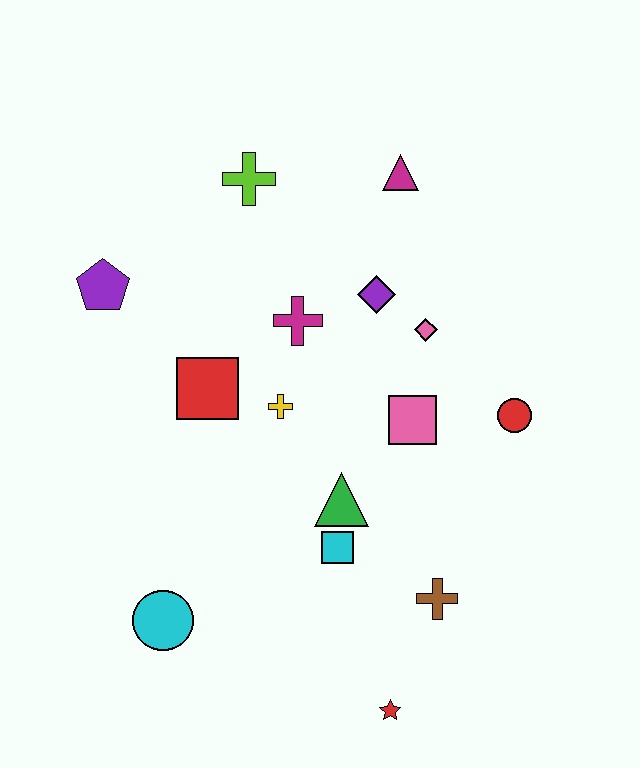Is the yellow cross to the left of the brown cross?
Yes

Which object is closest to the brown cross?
The cyan square is closest to the brown cross.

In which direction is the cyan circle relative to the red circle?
The cyan circle is to the left of the red circle.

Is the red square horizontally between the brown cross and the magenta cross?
No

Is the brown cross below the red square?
Yes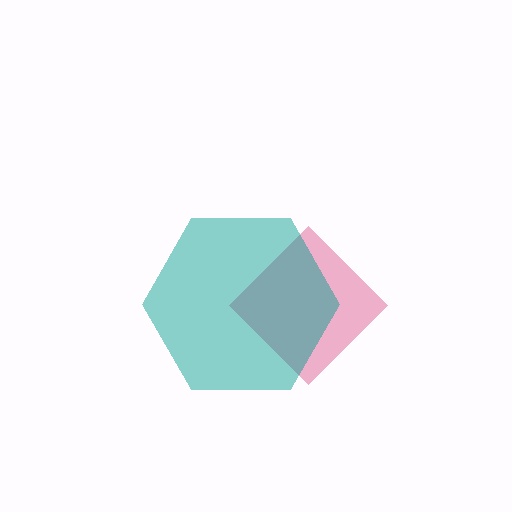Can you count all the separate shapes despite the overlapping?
Yes, there are 2 separate shapes.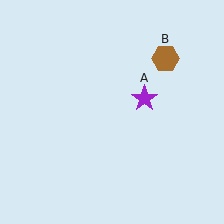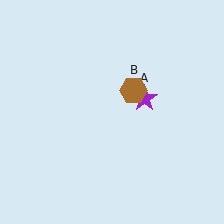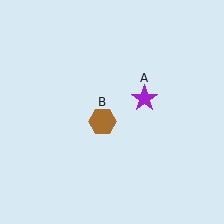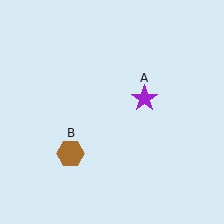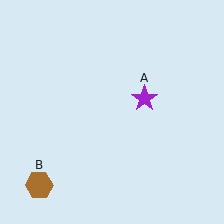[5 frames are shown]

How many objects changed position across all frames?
1 object changed position: brown hexagon (object B).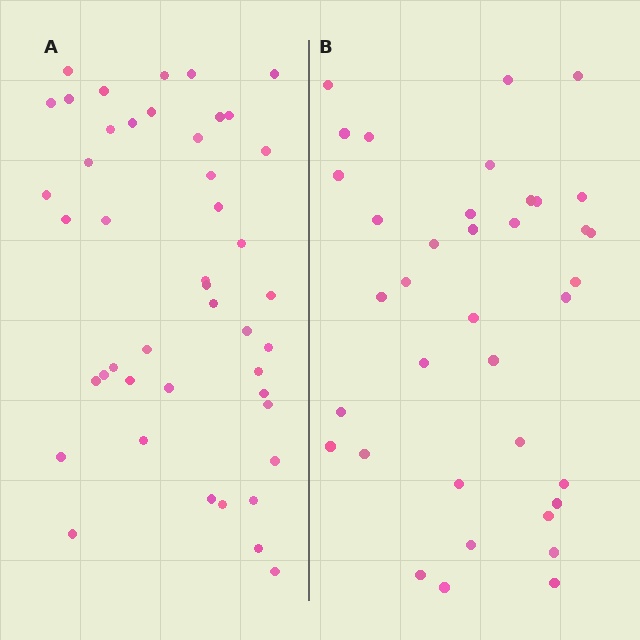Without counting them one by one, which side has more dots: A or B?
Region A (the left region) has more dots.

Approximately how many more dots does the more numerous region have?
Region A has roughly 8 or so more dots than region B.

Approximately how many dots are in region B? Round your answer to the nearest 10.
About 40 dots. (The exact count is 37, which rounds to 40.)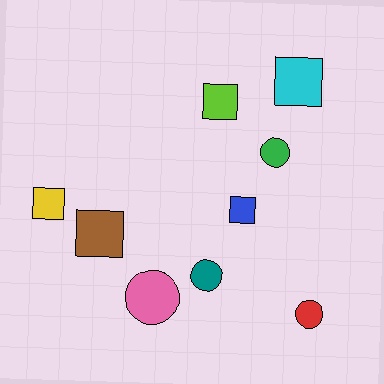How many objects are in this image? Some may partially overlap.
There are 9 objects.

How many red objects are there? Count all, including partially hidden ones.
There is 1 red object.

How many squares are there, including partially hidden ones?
There are 5 squares.